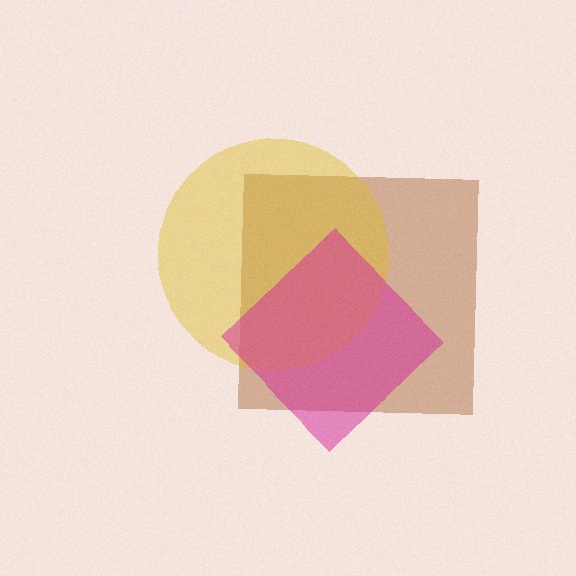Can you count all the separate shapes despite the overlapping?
Yes, there are 3 separate shapes.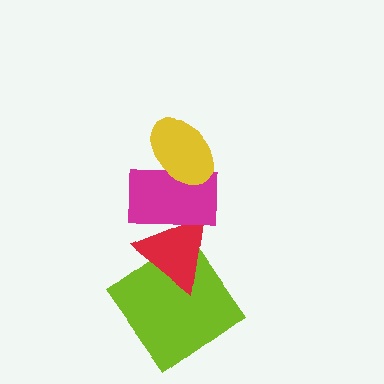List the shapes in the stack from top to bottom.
From top to bottom: the yellow ellipse, the magenta rectangle, the red triangle, the lime diamond.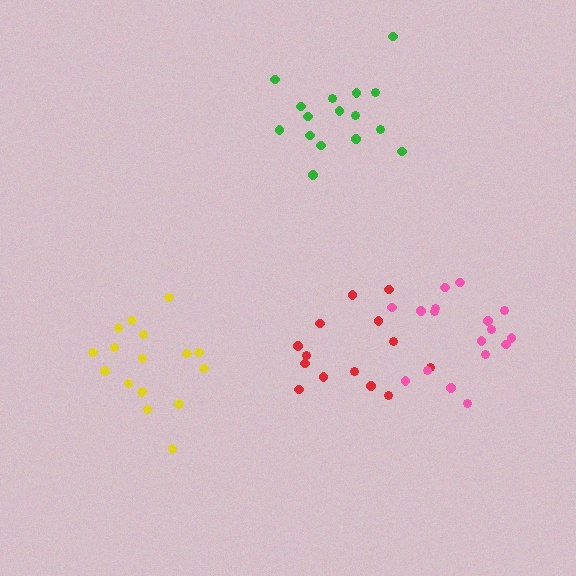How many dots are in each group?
Group 1: 14 dots, Group 2: 17 dots, Group 3: 17 dots, Group 4: 16 dots (64 total).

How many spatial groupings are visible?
There are 4 spatial groupings.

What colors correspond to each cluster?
The clusters are colored: red, yellow, pink, green.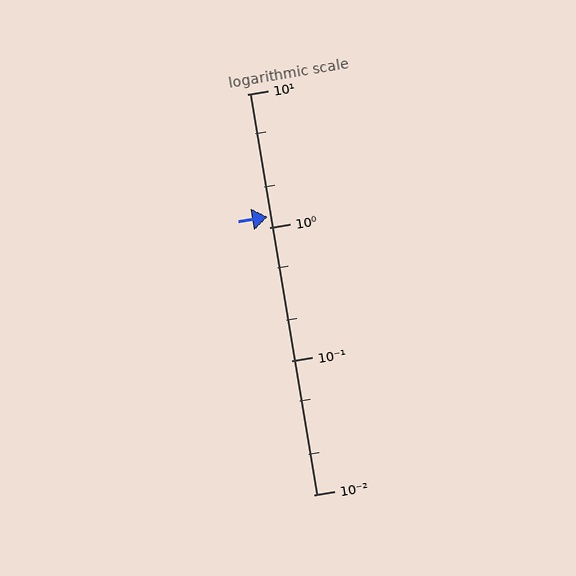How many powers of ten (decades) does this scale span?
The scale spans 3 decades, from 0.01 to 10.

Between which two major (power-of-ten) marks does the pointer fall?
The pointer is between 1 and 10.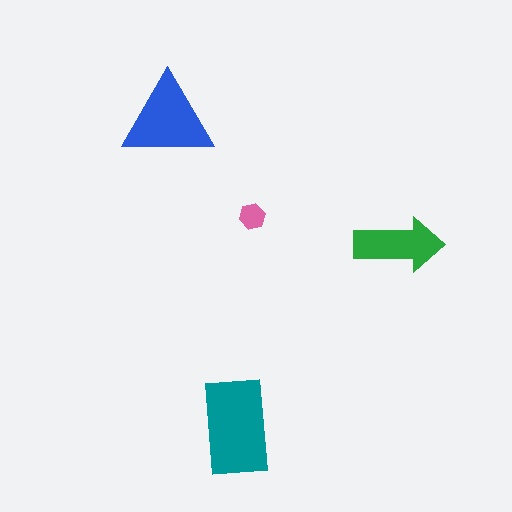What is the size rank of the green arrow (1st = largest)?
3rd.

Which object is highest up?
The blue triangle is topmost.